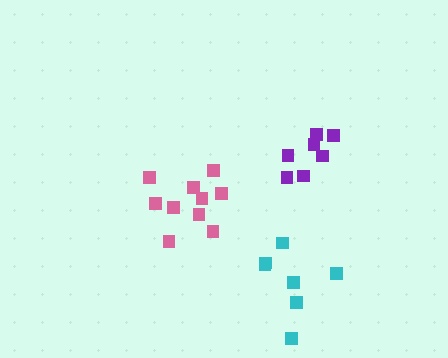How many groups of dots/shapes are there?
There are 3 groups.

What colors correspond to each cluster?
The clusters are colored: purple, pink, cyan.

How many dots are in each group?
Group 1: 7 dots, Group 2: 10 dots, Group 3: 7 dots (24 total).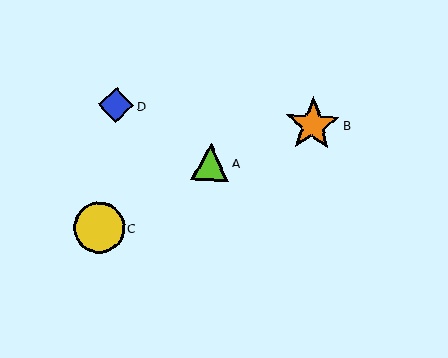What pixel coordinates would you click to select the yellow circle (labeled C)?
Click at (99, 228) to select the yellow circle C.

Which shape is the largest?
The orange star (labeled B) is the largest.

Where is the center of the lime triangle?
The center of the lime triangle is at (210, 162).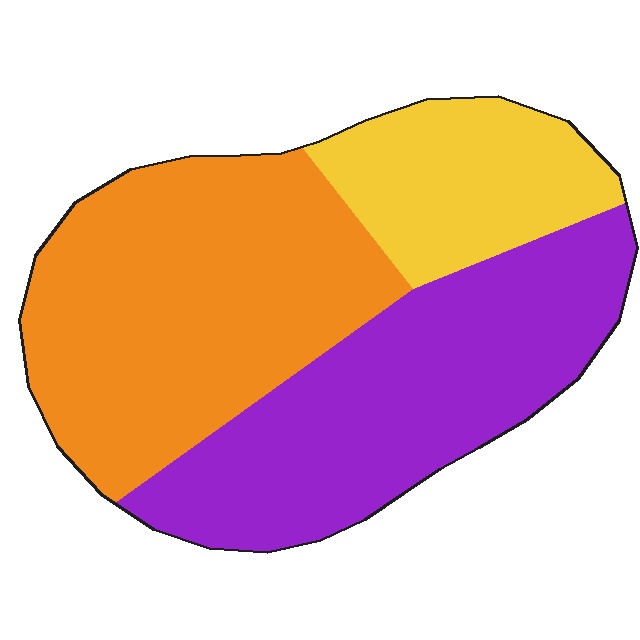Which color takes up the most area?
Orange, at roughly 45%.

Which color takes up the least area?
Yellow, at roughly 20%.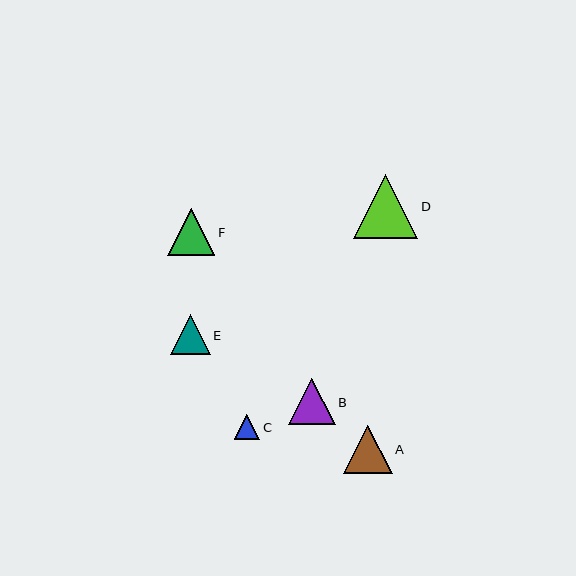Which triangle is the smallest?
Triangle C is the smallest with a size of approximately 25 pixels.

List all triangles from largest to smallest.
From largest to smallest: D, A, F, B, E, C.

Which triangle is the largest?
Triangle D is the largest with a size of approximately 65 pixels.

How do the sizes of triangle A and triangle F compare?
Triangle A and triangle F are approximately the same size.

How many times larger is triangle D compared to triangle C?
Triangle D is approximately 2.6 times the size of triangle C.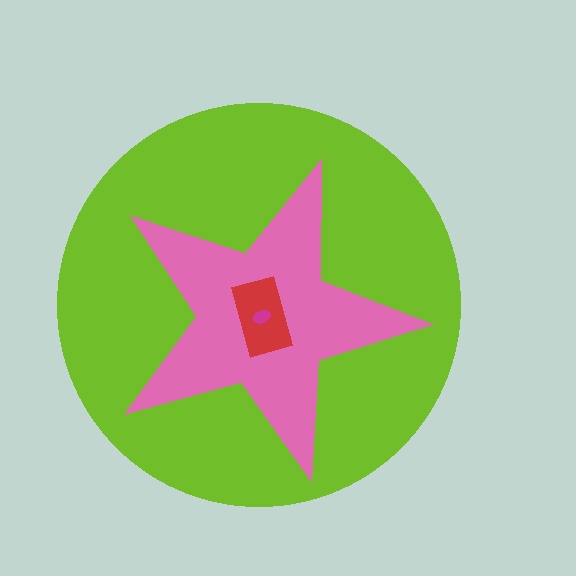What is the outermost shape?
The lime circle.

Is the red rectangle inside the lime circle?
Yes.